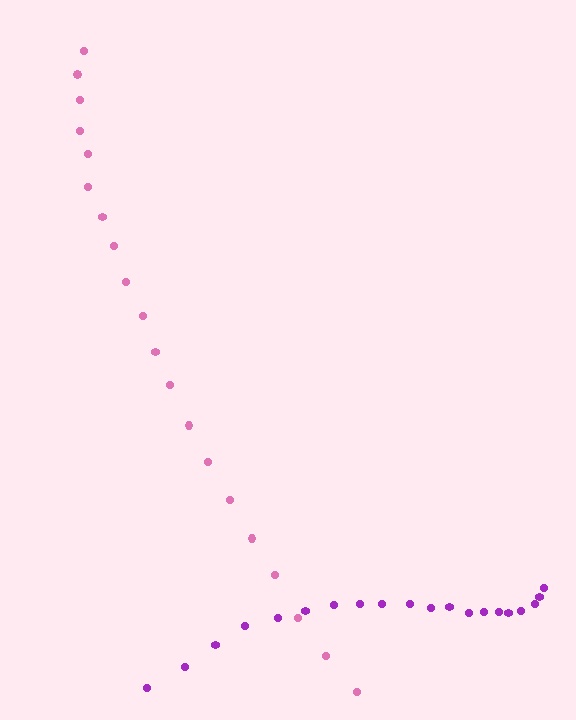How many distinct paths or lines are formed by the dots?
There are 2 distinct paths.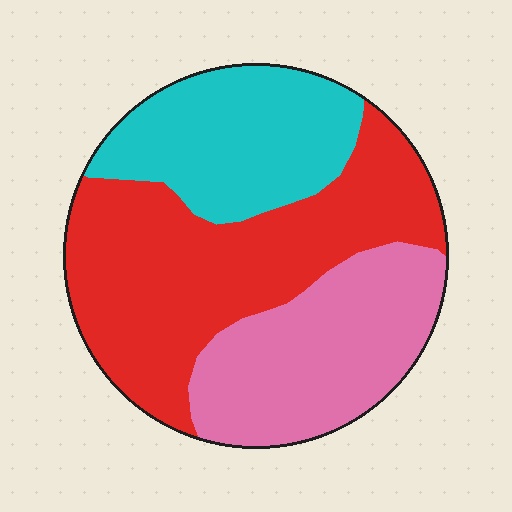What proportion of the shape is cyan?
Cyan covers 26% of the shape.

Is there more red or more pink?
Red.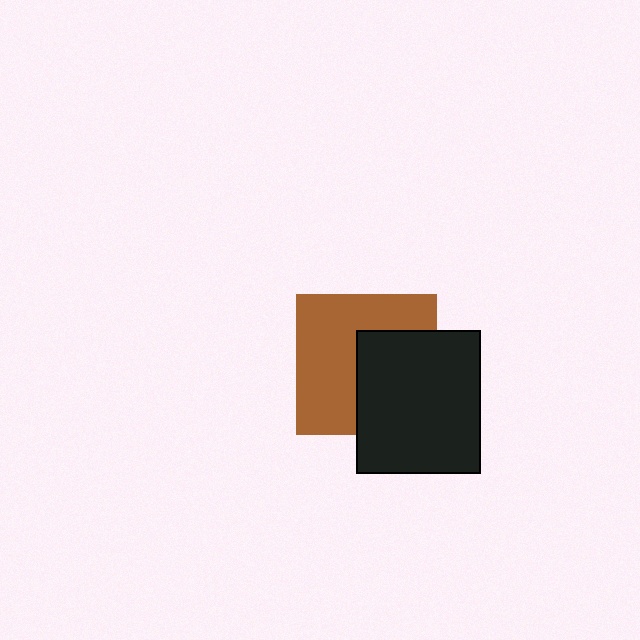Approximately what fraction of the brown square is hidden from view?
Roughly 43% of the brown square is hidden behind the black rectangle.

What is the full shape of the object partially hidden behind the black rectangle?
The partially hidden object is a brown square.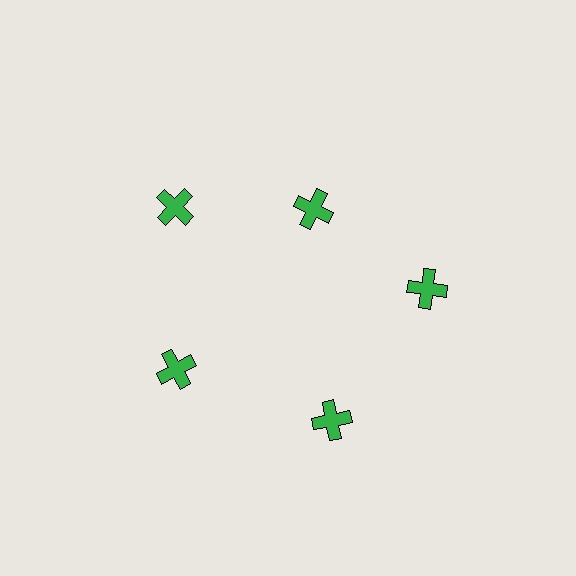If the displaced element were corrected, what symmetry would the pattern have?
It would have 5-fold rotational symmetry — the pattern would map onto itself every 72 degrees.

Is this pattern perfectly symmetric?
No. The 5 green crosses are arranged in a ring, but one element near the 1 o'clock position is pulled inward toward the center, breaking the 5-fold rotational symmetry.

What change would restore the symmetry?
The symmetry would be restored by moving it outward, back onto the ring so that all 5 crosses sit at equal angles and equal distance from the center.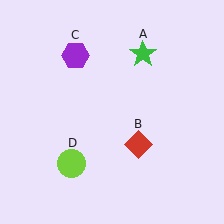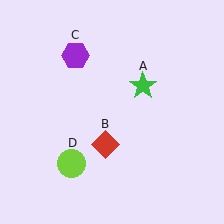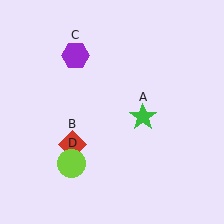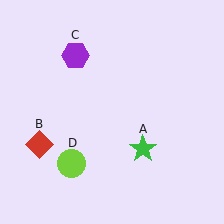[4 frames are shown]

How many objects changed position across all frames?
2 objects changed position: green star (object A), red diamond (object B).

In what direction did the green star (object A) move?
The green star (object A) moved down.